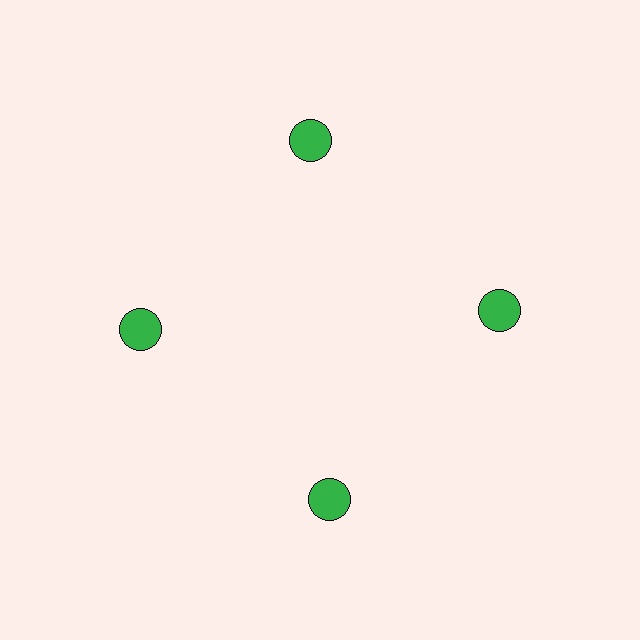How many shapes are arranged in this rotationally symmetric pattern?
There are 4 shapes, arranged in 4 groups of 1.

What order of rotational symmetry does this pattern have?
This pattern has 4-fold rotational symmetry.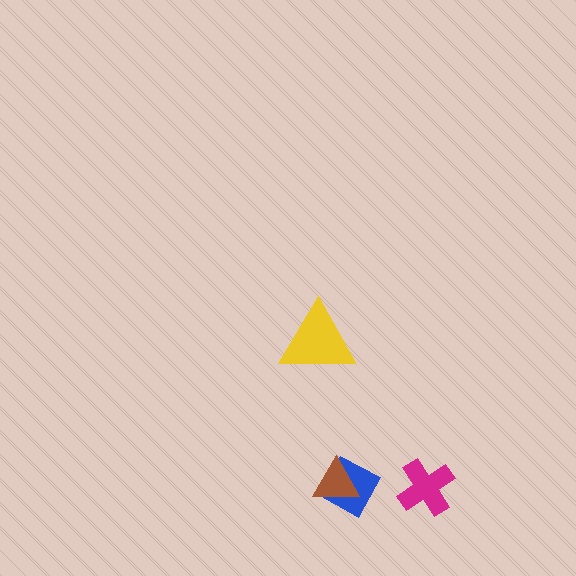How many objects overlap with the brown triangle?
1 object overlaps with the brown triangle.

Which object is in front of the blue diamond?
The brown triangle is in front of the blue diamond.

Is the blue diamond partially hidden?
Yes, it is partially covered by another shape.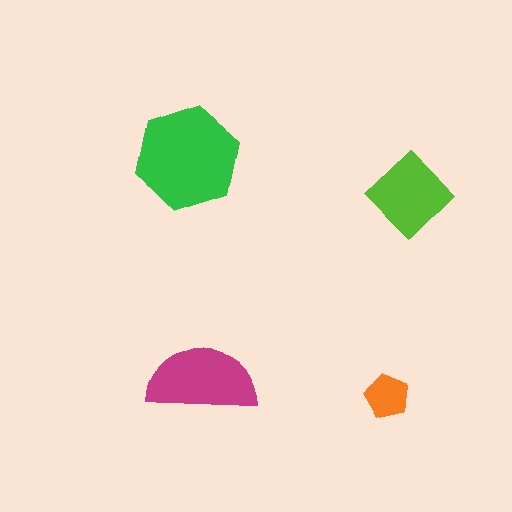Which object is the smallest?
The orange pentagon.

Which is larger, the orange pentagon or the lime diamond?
The lime diamond.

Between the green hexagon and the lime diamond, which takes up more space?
The green hexagon.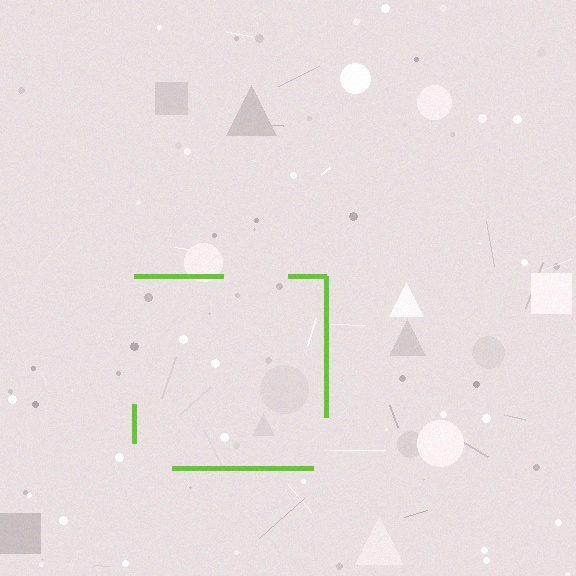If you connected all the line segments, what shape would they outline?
They would outline a square.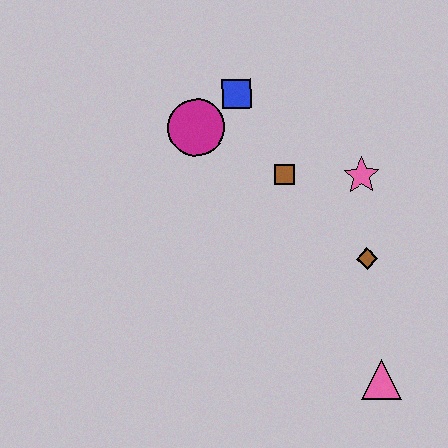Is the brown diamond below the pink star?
Yes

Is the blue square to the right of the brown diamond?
No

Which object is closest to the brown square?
The pink star is closest to the brown square.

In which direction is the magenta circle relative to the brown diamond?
The magenta circle is to the left of the brown diamond.